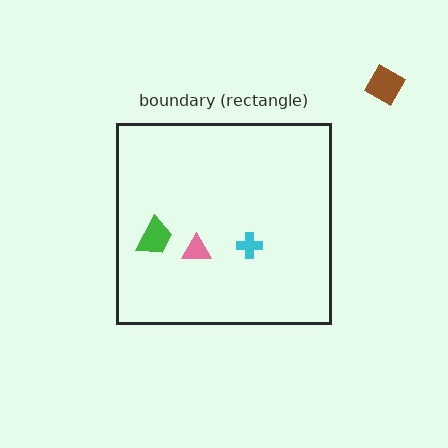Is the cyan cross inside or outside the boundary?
Inside.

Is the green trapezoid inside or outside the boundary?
Inside.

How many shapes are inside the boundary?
3 inside, 1 outside.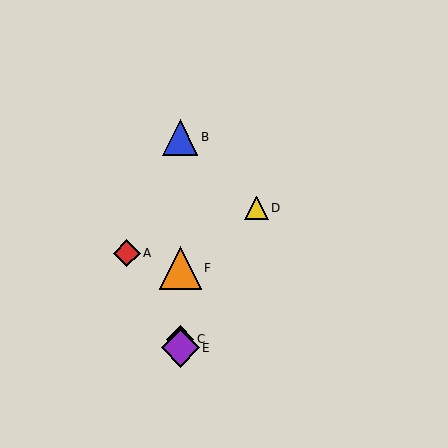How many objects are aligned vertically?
4 objects (B, C, E, F) are aligned vertically.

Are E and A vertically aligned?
No, E is at x≈180 and A is at x≈127.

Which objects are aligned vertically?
Objects B, C, E, F are aligned vertically.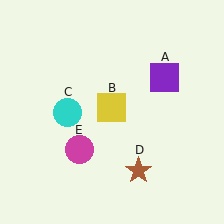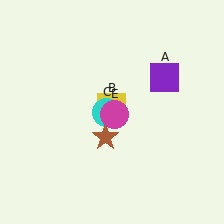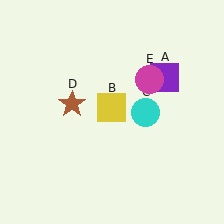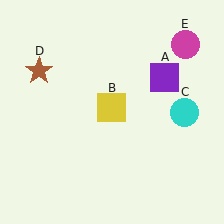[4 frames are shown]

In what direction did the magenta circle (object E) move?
The magenta circle (object E) moved up and to the right.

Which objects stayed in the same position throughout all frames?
Purple square (object A) and yellow square (object B) remained stationary.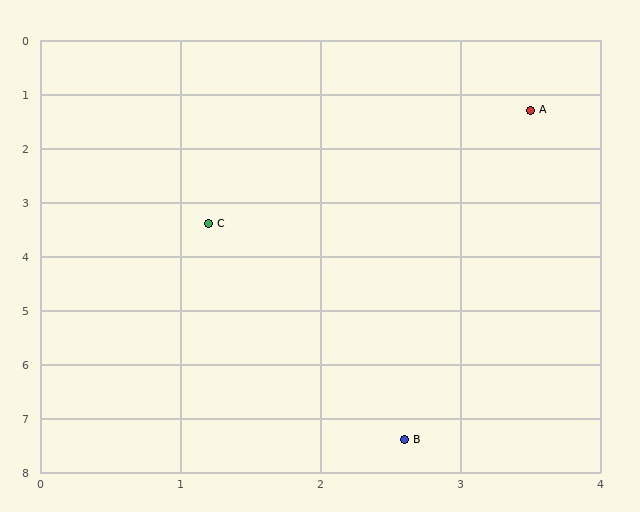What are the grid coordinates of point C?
Point C is at approximately (1.2, 3.4).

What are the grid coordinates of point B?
Point B is at approximately (2.6, 7.4).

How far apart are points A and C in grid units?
Points A and C are about 3.1 grid units apart.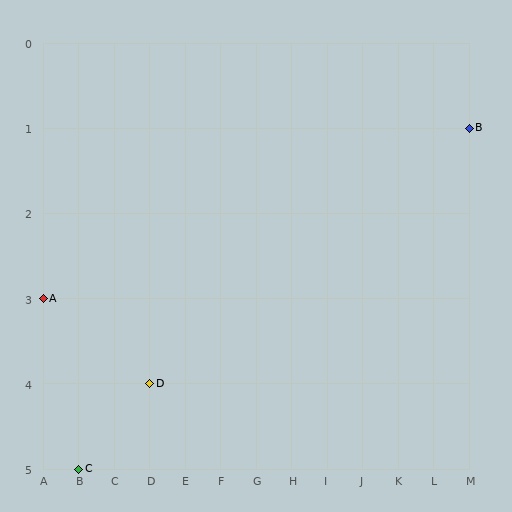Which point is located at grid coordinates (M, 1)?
Point B is at (M, 1).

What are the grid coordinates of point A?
Point A is at grid coordinates (A, 3).